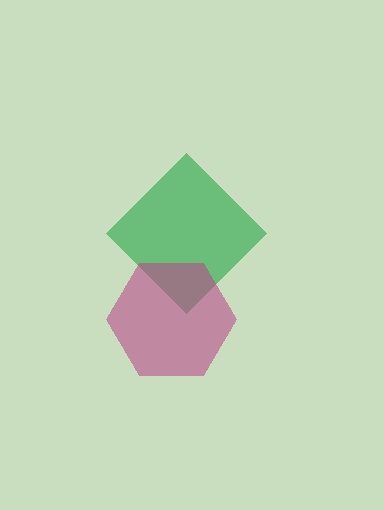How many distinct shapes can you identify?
There are 2 distinct shapes: a green diamond, a magenta hexagon.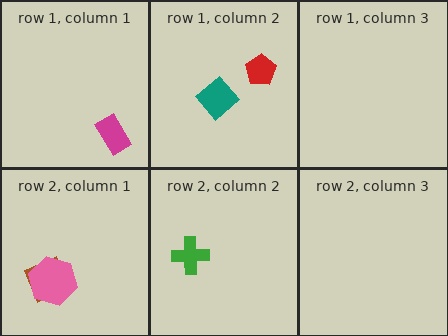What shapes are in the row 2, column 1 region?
The brown diamond, the pink hexagon.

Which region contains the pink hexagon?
The row 2, column 1 region.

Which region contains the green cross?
The row 2, column 2 region.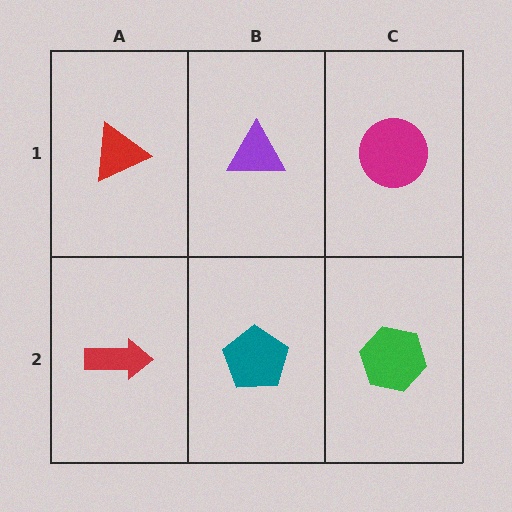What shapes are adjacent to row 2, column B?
A purple triangle (row 1, column B), a red arrow (row 2, column A), a green hexagon (row 2, column C).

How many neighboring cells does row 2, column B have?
3.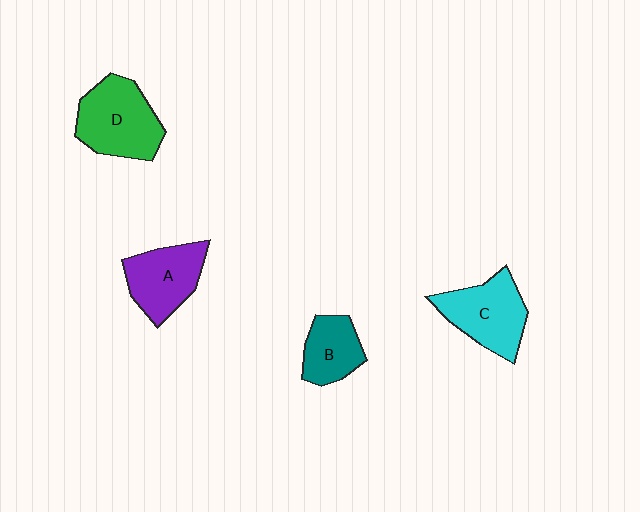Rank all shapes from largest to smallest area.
From largest to smallest: D (green), C (cyan), A (purple), B (teal).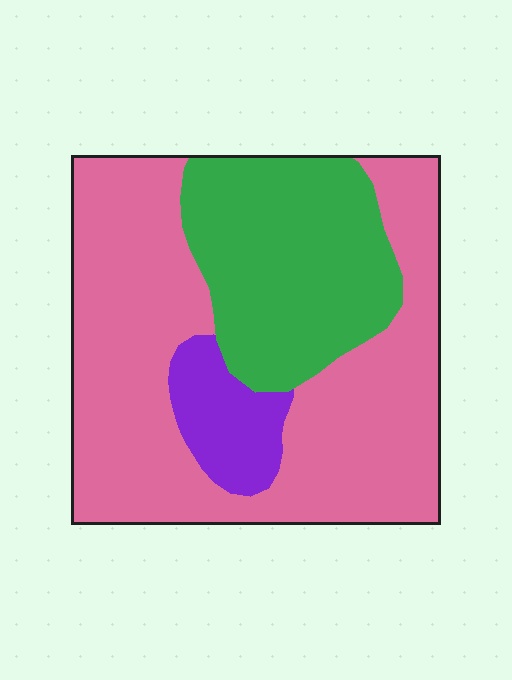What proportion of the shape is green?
Green covers about 30% of the shape.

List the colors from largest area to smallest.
From largest to smallest: pink, green, purple.